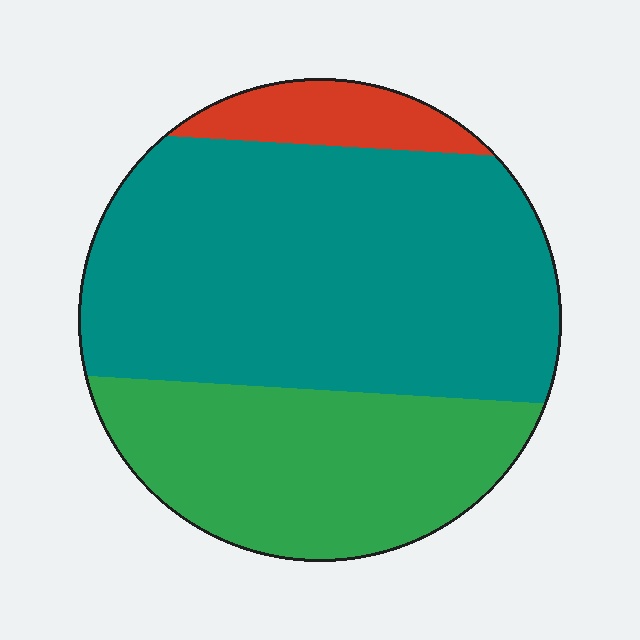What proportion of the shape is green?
Green takes up between a sixth and a third of the shape.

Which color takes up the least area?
Red, at roughly 10%.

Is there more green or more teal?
Teal.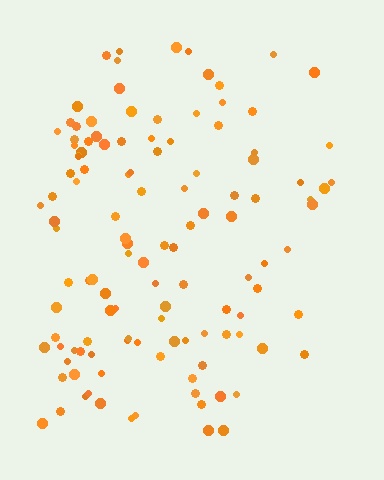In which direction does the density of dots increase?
From right to left, with the left side densest.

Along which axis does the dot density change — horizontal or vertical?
Horizontal.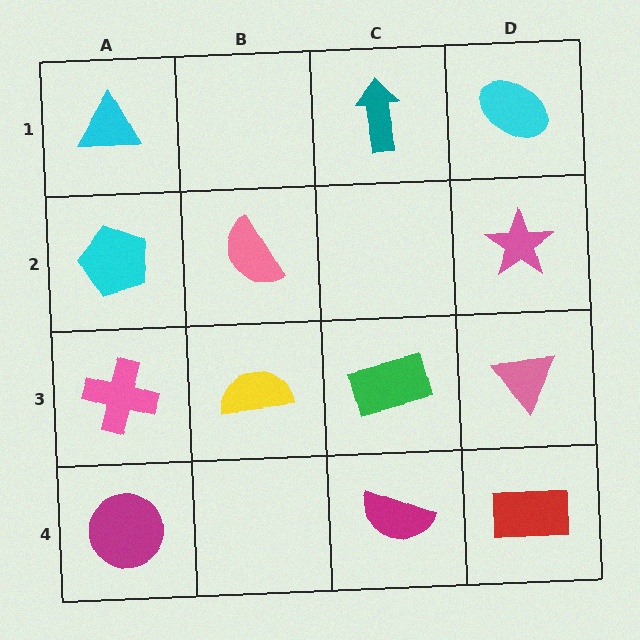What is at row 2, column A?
A cyan pentagon.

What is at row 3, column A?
A pink cross.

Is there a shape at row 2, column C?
No, that cell is empty.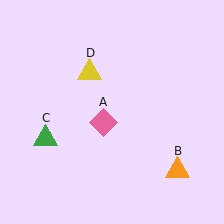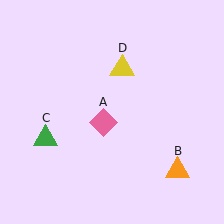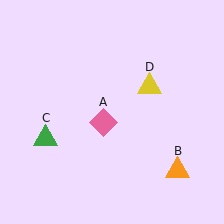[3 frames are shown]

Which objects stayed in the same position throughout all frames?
Pink diamond (object A) and orange triangle (object B) and green triangle (object C) remained stationary.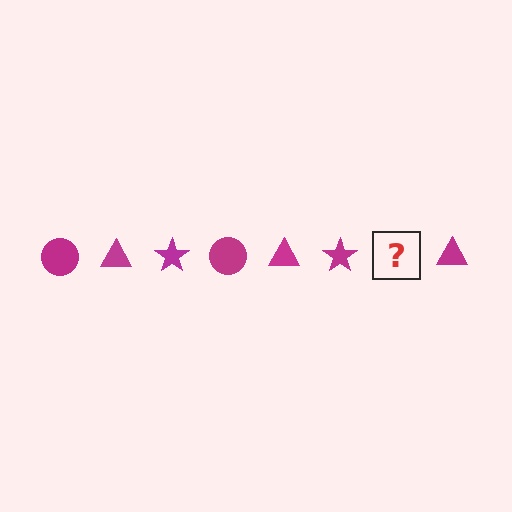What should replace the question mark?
The question mark should be replaced with a magenta circle.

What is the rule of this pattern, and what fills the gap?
The rule is that the pattern cycles through circle, triangle, star shapes in magenta. The gap should be filled with a magenta circle.